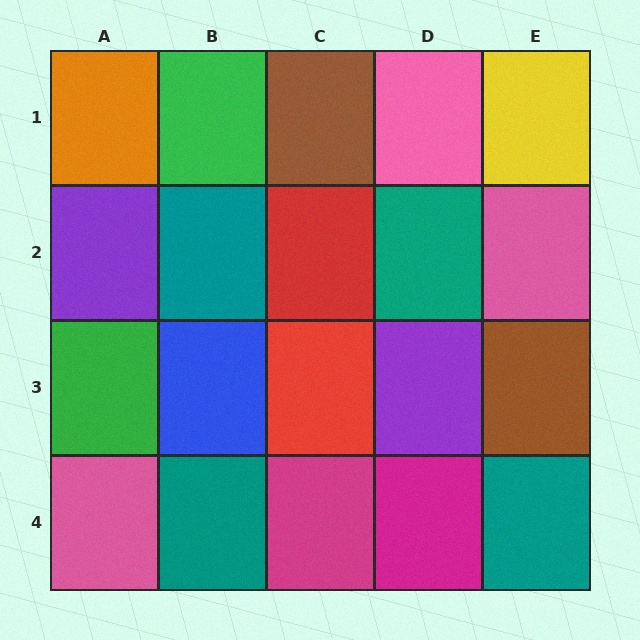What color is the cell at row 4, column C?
Magenta.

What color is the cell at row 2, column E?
Pink.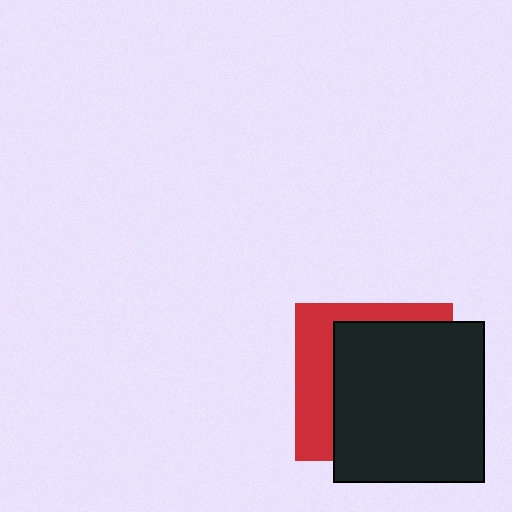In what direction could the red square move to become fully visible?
The red square could move left. That would shift it out from behind the black rectangle entirely.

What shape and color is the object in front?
The object in front is a black rectangle.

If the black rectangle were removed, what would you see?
You would see the complete red square.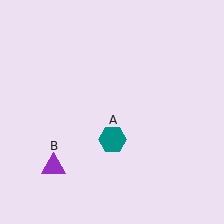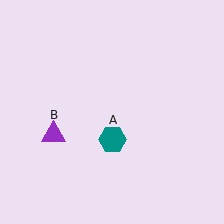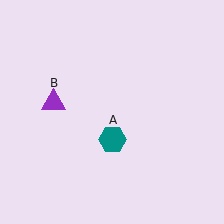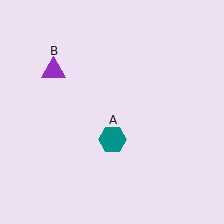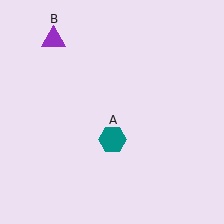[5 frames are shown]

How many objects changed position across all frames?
1 object changed position: purple triangle (object B).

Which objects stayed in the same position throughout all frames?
Teal hexagon (object A) remained stationary.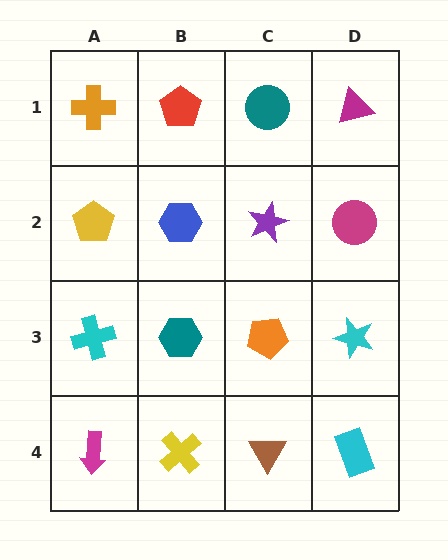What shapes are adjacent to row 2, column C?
A teal circle (row 1, column C), an orange pentagon (row 3, column C), a blue hexagon (row 2, column B), a magenta circle (row 2, column D).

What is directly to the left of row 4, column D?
A brown triangle.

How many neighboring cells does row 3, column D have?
3.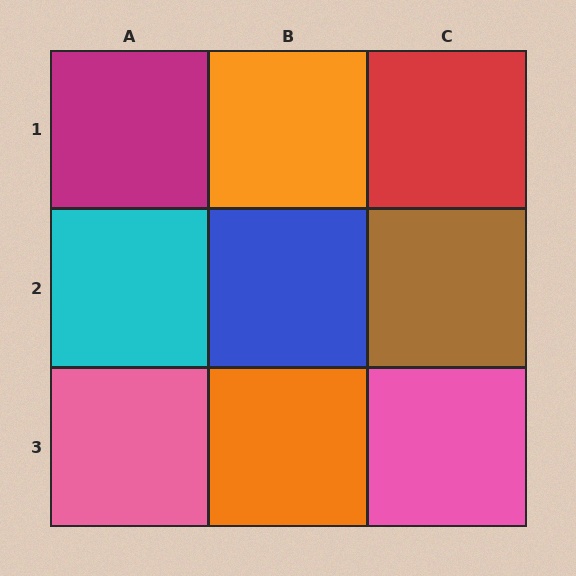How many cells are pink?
2 cells are pink.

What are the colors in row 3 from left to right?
Pink, orange, pink.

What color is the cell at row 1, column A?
Magenta.